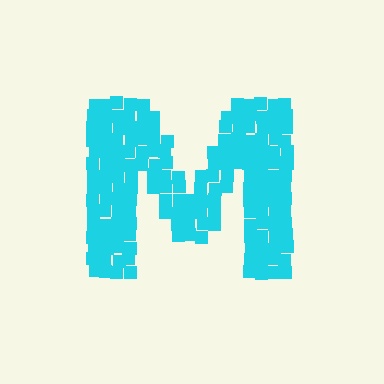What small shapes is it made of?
It is made of small squares.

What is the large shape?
The large shape is the letter M.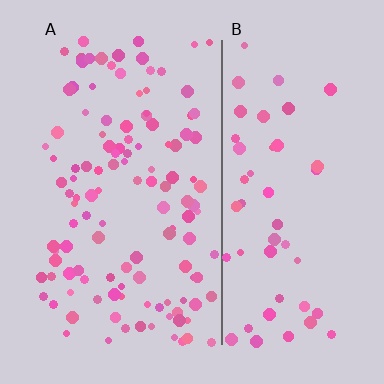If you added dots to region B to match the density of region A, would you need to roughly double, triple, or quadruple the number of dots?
Approximately double.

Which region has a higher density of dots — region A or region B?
A (the left).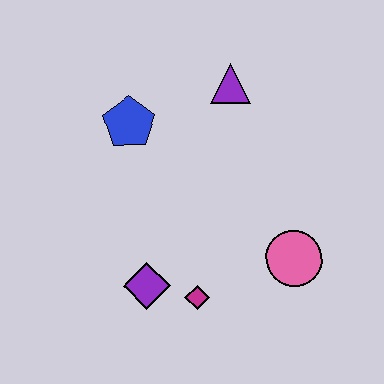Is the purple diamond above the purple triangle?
No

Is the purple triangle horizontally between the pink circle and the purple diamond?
Yes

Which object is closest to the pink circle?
The magenta diamond is closest to the pink circle.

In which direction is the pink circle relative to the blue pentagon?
The pink circle is to the right of the blue pentagon.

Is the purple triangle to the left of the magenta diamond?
No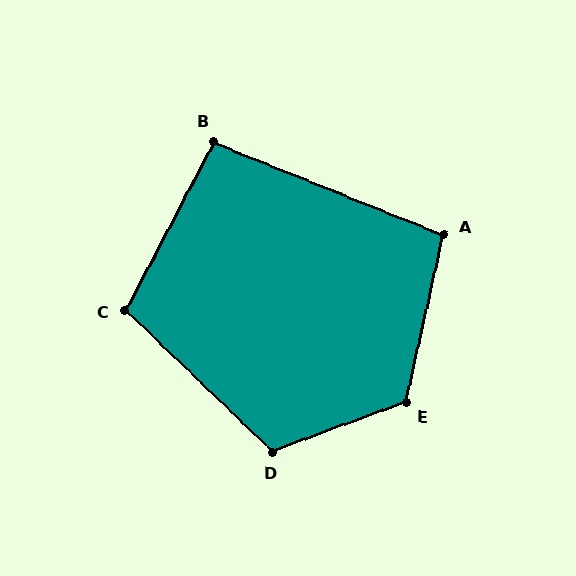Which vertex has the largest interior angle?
E, at approximately 123 degrees.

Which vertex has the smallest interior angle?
B, at approximately 95 degrees.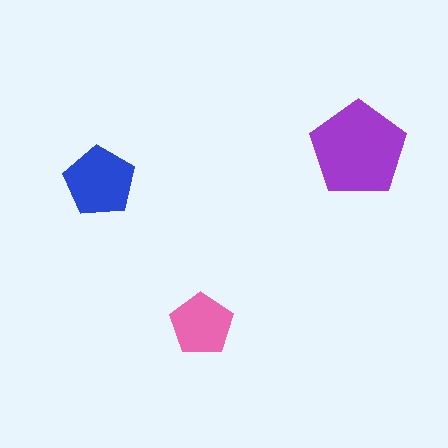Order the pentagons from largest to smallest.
the purple one, the blue one, the pink one.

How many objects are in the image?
There are 3 objects in the image.